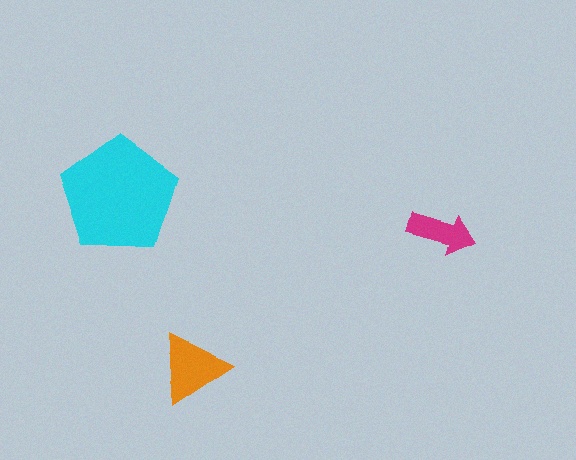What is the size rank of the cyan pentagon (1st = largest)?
1st.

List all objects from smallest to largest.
The magenta arrow, the orange triangle, the cyan pentagon.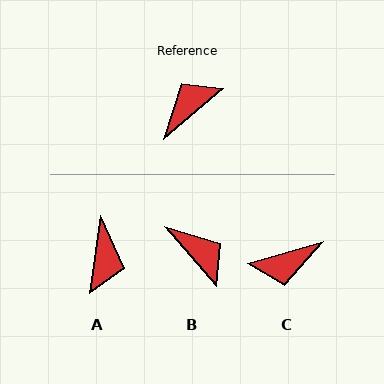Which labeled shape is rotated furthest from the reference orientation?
C, about 156 degrees away.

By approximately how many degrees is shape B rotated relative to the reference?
Approximately 90 degrees clockwise.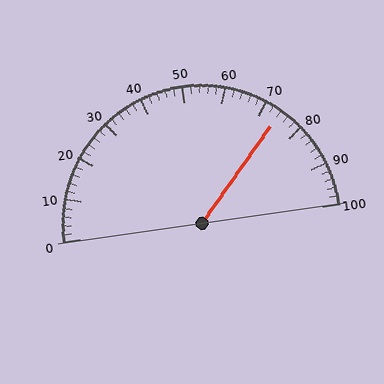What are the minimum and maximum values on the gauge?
The gauge ranges from 0 to 100.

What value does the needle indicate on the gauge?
The needle indicates approximately 74.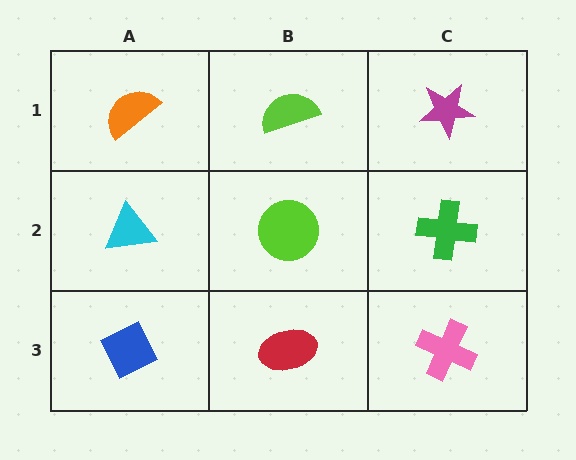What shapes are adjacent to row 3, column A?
A cyan triangle (row 2, column A), a red ellipse (row 3, column B).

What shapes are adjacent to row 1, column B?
A lime circle (row 2, column B), an orange semicircle (row 1, column A), a magenta star (row 1, column C).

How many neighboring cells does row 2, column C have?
3.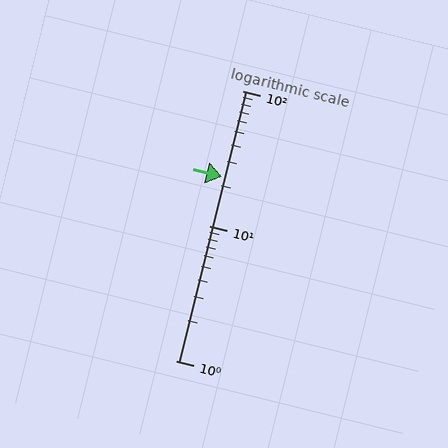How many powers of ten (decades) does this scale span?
The scale spans 2 decades, from 1 to 100.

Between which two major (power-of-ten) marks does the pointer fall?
The pointer is between 10 and 100.